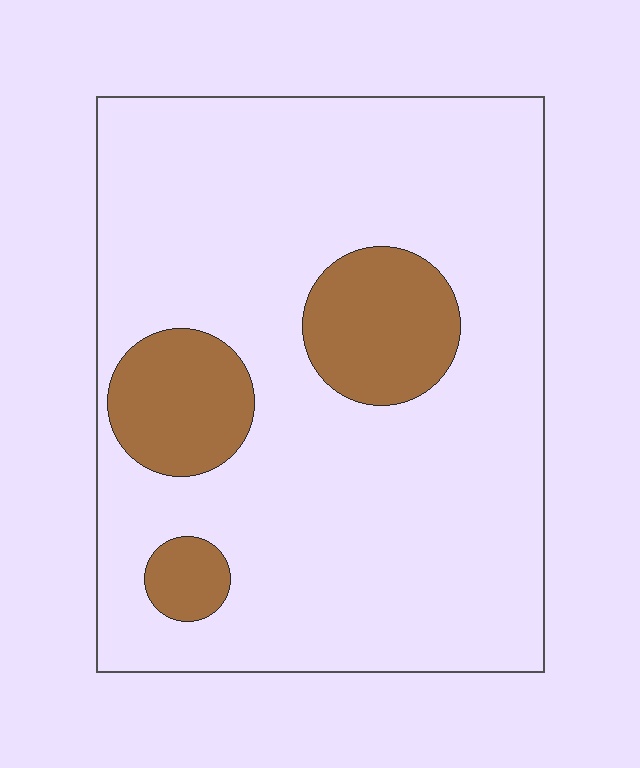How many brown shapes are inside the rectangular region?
3.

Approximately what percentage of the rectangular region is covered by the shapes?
Approximately 15%.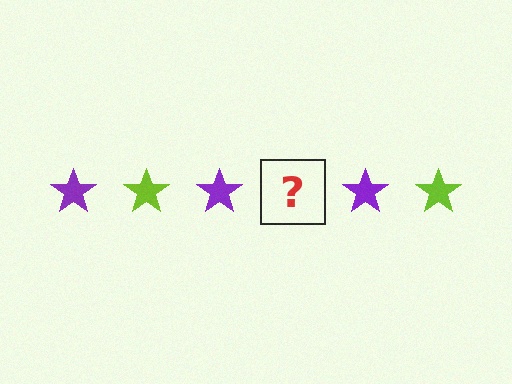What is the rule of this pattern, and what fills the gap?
The rule is that the pattern cycles through purple, lime stars. The gap should be filled with a lime star.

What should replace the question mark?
The question mark should be replaced with a lime star.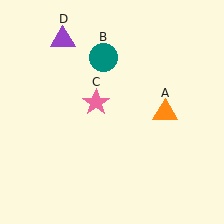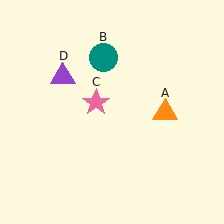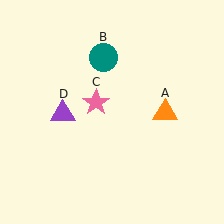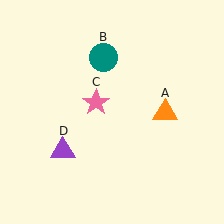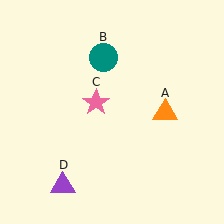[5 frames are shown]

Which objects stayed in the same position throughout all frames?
Orange triangle (object A) and teal circle (object B) and pink star (object C) remained stationary.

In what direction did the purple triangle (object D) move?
The purple triangle (object D) moved down.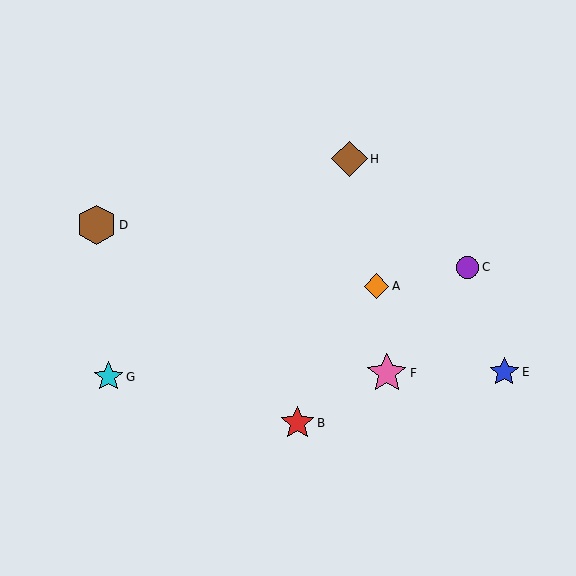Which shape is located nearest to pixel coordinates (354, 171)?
The brown diamond (labeled H) at (350, 159) is nearest to that location.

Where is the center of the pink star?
The center of the pink star is at (387, 373).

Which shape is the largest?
The pink star (labeled F) is the largest.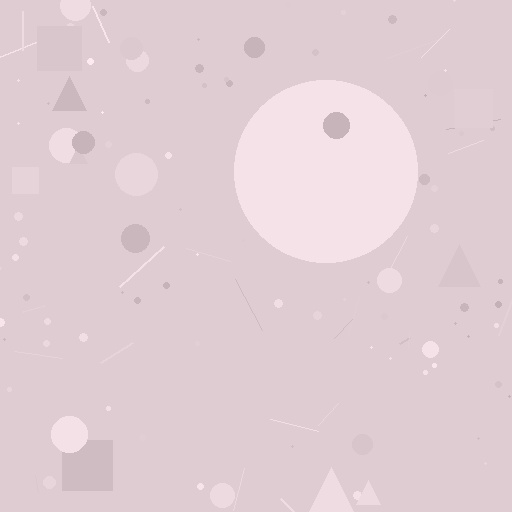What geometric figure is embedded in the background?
A circle is embedded in the background.